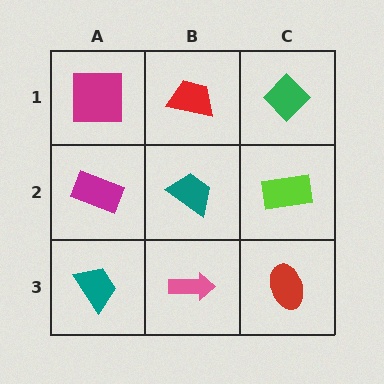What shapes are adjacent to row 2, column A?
A magenta square (row 1, column A), a teal trapezoid (row 3, column A), a teal trapezoid (row 2, column B).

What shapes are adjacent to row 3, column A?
A magenta rectangle (row 2, column A), a pink arrow (row 3, column B).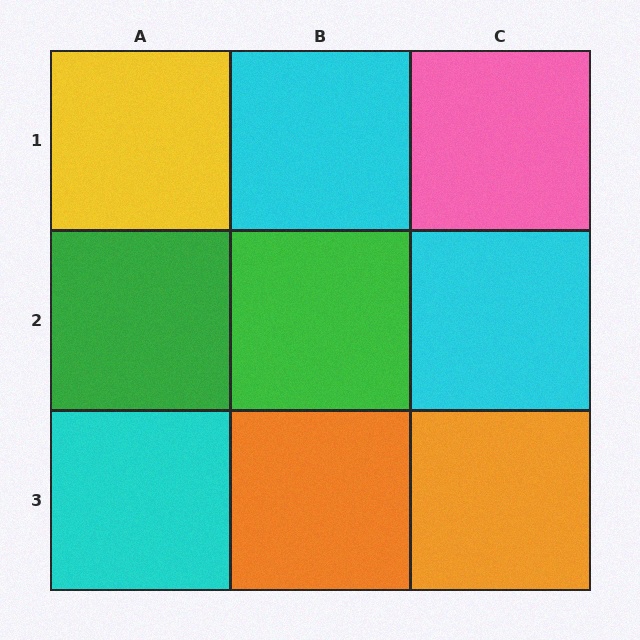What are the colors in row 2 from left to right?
Green, green, cyan.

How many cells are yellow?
1 cell is yellow.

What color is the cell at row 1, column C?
Pink.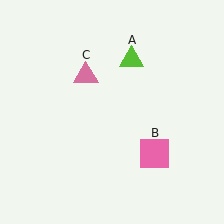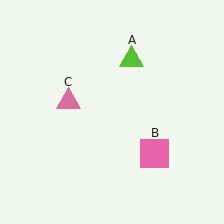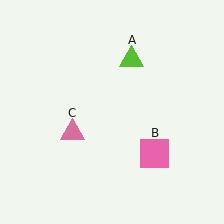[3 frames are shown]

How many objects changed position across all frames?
1 object changed position: pink triangle (object C).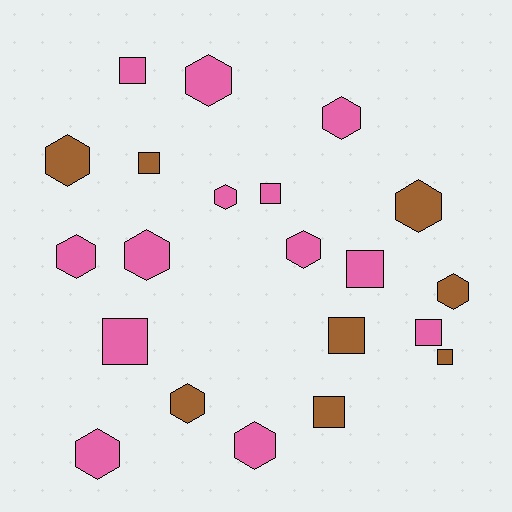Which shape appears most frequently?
Hexagon, with 12 objects.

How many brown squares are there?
There are 4 brown squares.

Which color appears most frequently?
Pink, with 13 objects.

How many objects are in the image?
There are 21 objects.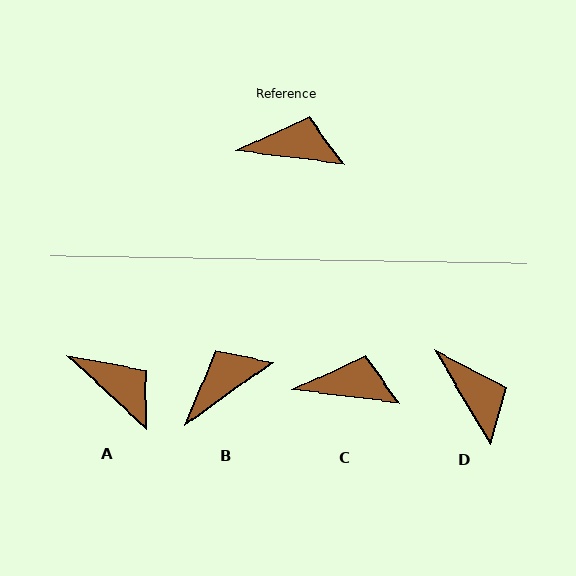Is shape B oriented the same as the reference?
No, it is off by about 43 degrees.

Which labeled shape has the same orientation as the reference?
C.